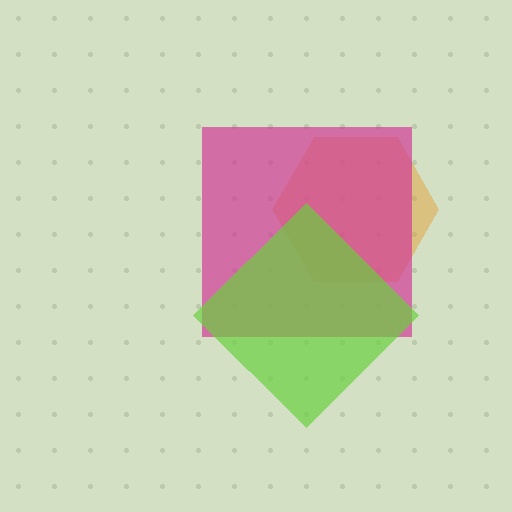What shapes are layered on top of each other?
The layered shapes are: an orange hexagon, a magenta square, a lime diamond.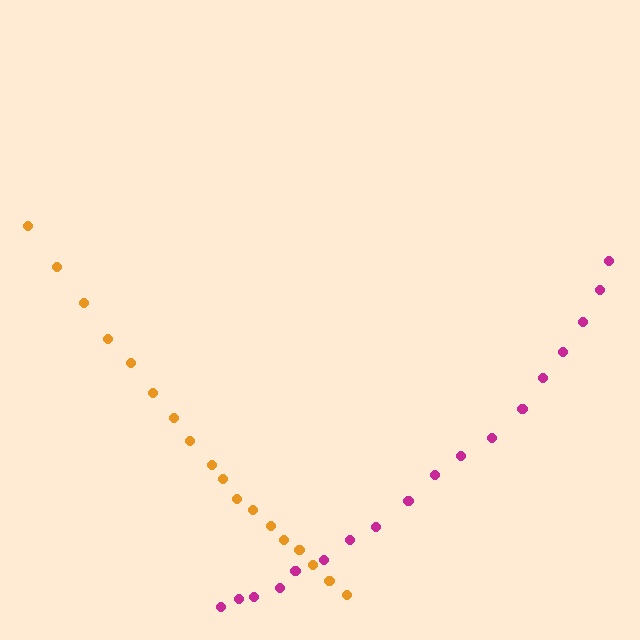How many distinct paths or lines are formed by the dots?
There are 2 distinct paths.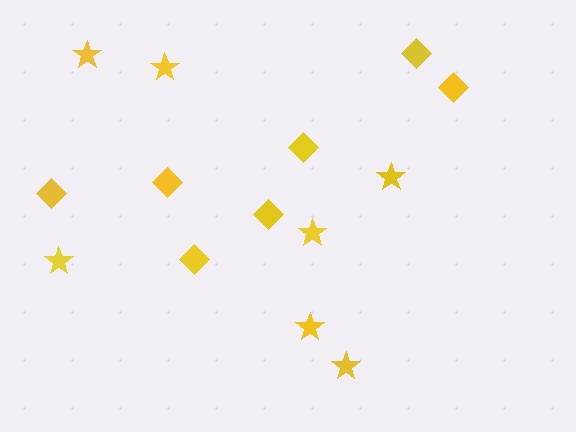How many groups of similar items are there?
There are 2 groups: one group of diamonds (7) and one group of stars (7).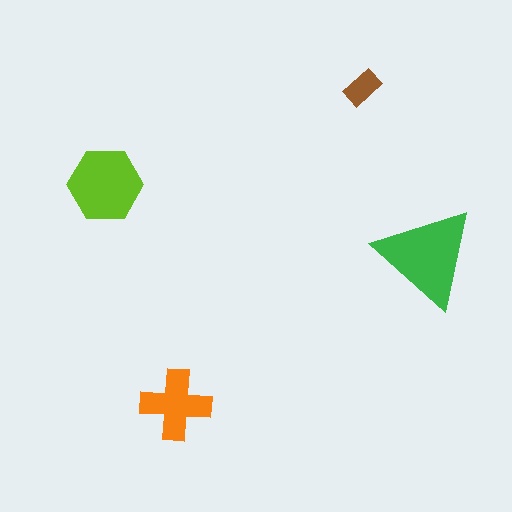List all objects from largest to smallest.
The green triangle, the lime hexagon, the orange cross, the brown rectangle.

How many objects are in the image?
There are 4 objects in the image.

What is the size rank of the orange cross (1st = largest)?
3rd.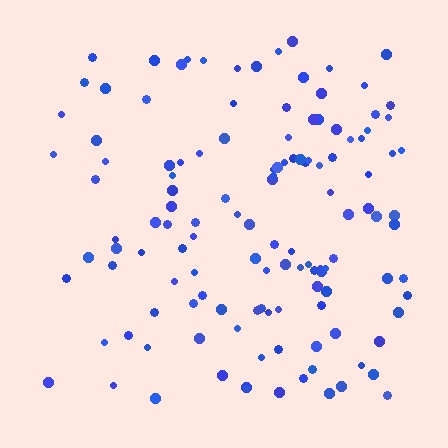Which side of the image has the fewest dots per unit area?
The left.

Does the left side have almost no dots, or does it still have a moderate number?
Still a moderate number, just noticeably fewer than the right.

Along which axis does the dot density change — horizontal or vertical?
Horizontal.